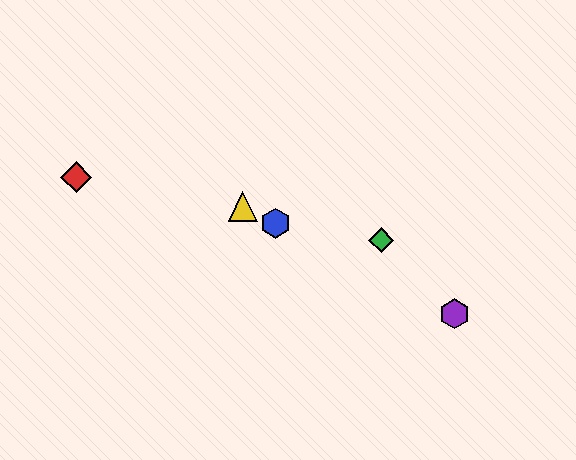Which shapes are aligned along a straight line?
The blue hexagon, the yellow triangle, the purple hexagon are aligned along a straight line.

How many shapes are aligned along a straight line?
3 shapes (the blue hexagon, the yellow triangle, the purple hexagon) are aligned along a straight line.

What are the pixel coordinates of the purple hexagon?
The purple hexagon is at (454, 314).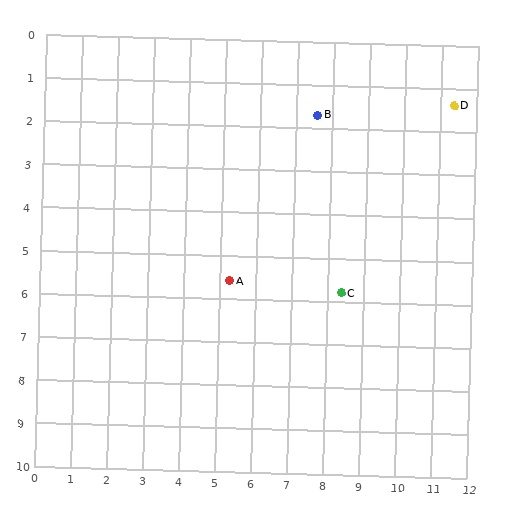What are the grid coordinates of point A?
Point A is at approximately (5.3, 5.6).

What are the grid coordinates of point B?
Point B is at approximately (7.6, 1.7).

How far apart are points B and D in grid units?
Points B and D are about 3.8 grid units apart.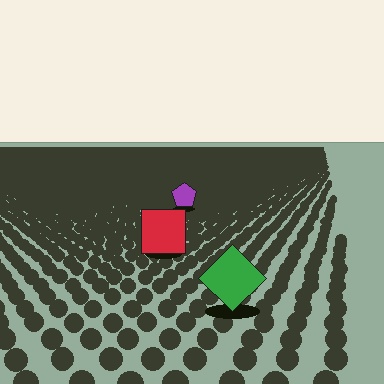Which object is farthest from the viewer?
The purple pentagon is farthest from the viewer. It appears smaller and the ground texture around it is denser.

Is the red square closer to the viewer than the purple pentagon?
Yes. The red square is closer — you can tell from the texture gradient: the ground texture is coarser near it.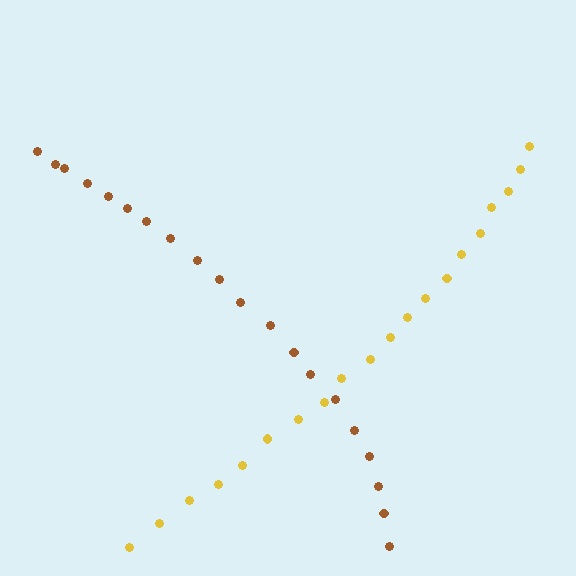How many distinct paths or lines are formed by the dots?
There are 2 distinct paths.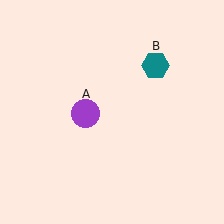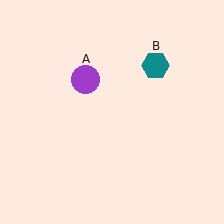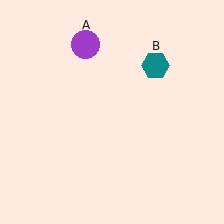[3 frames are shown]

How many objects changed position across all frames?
1 object changed position: purple circle (object A).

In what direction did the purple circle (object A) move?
The purple circle (object A) moved up.